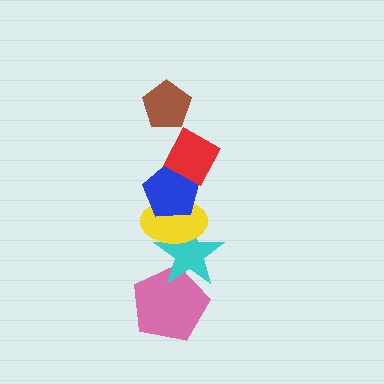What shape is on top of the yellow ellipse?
The blue pentagon is on top of the yellow ellipse.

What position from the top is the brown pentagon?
The brown pentagon is 1st from the top.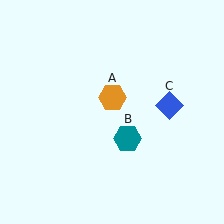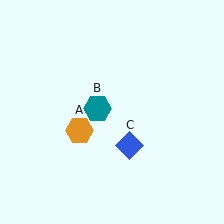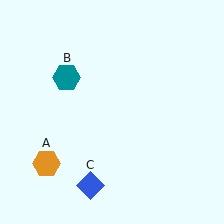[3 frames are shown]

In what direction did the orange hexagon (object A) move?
The orange hexagon (object A) moved down and to the left.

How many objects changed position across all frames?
3 objects changed position: orange hexagon (object A), teal hexagon (object B), blue diamond (object C).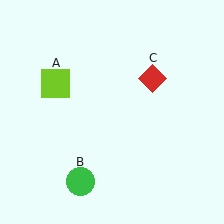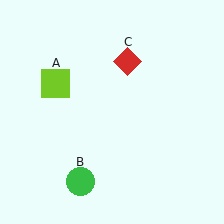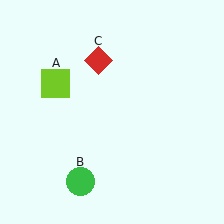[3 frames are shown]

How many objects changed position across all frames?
1 object changed position: red diamond (object C).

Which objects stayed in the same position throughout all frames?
Lime square (object A) and green circle (object B) remained stationary.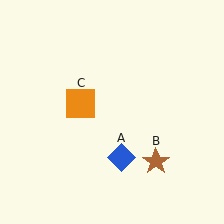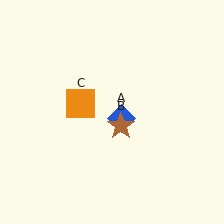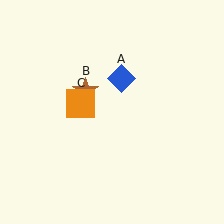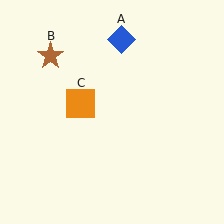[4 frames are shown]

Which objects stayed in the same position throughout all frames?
Orange square (object C) remained stationary.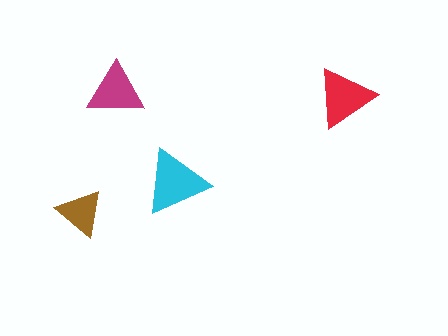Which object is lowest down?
The brown triangle is bottommost.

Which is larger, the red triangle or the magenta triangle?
The red one.